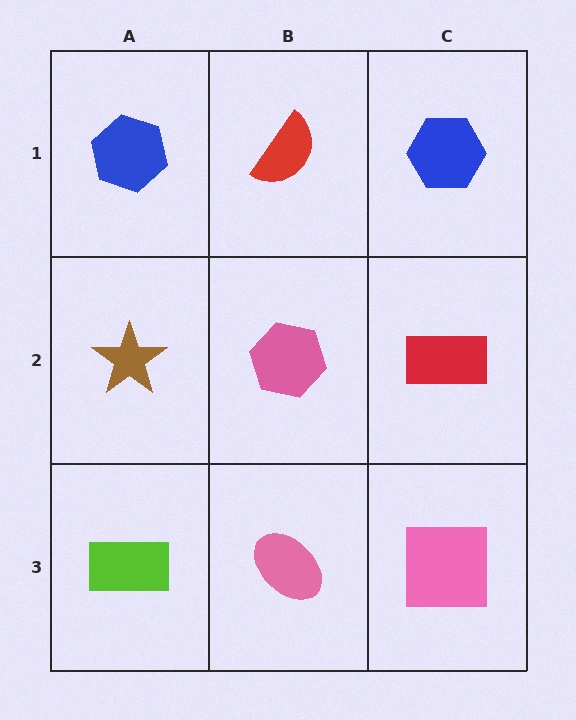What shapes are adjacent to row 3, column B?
A pink hexagon (row 2, column B), a lime rectangle (row 3, column A), a pink square (row 3, column C).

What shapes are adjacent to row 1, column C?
A red rectangle (row 2, column C), a red semicircle (row 1, column B).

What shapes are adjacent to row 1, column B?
A pink hexagon (row 2, column B), a blue hexagon (row 1, column A), a blue hexagon (row 1, column C).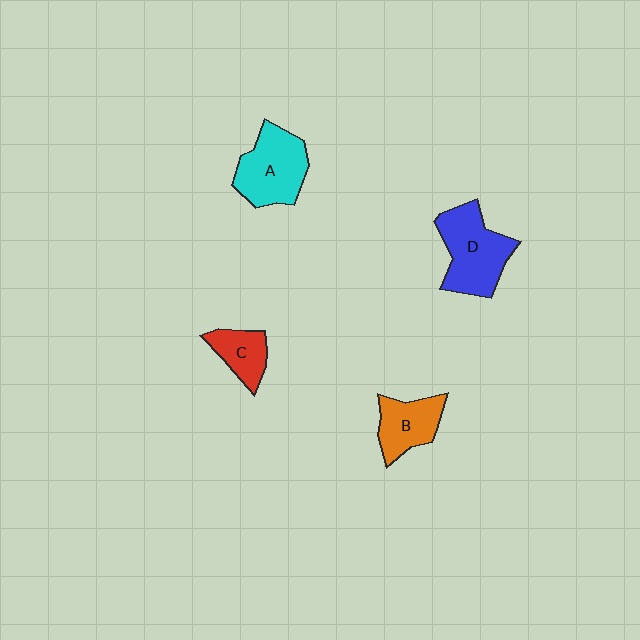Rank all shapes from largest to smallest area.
From largest to smallest: D (blue), A (cyan), B (orange), C (red).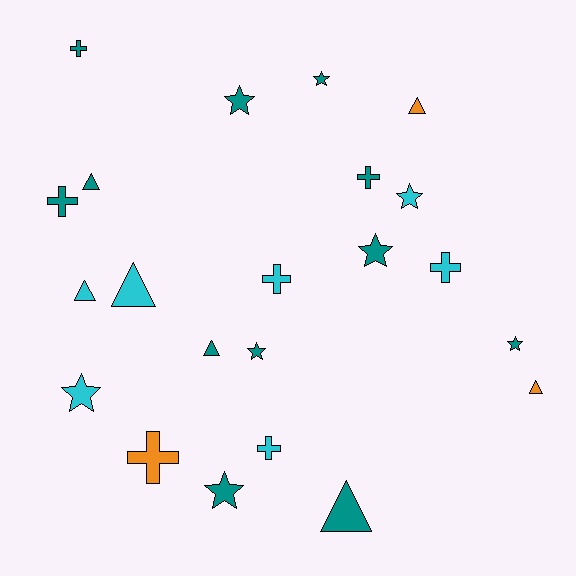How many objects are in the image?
There are 22 objects.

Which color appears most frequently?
Teal, with 12 objects.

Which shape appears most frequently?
Star, with 8 objects.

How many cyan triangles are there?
There are 2 cyan triangles.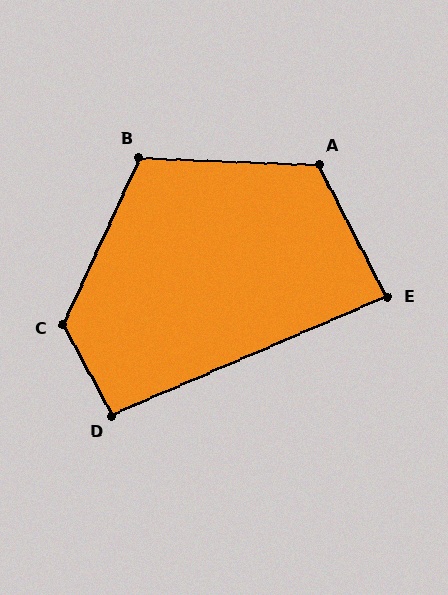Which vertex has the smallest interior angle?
E, at approximately 86 degrees.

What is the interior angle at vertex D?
Approximately 95 degrees (approximately right).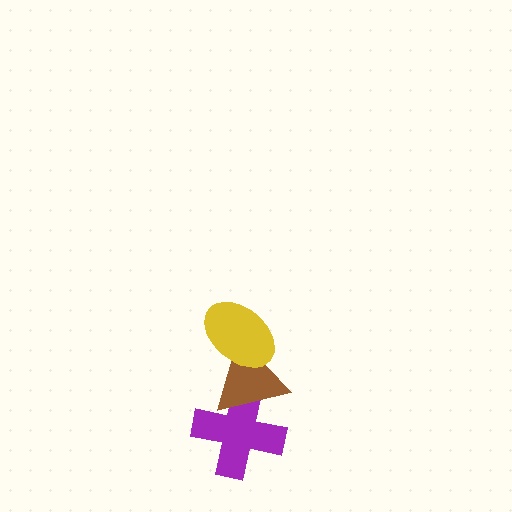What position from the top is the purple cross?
The purple cross is 3rd from the top.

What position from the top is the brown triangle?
The brown triangle is 2nd from the top.